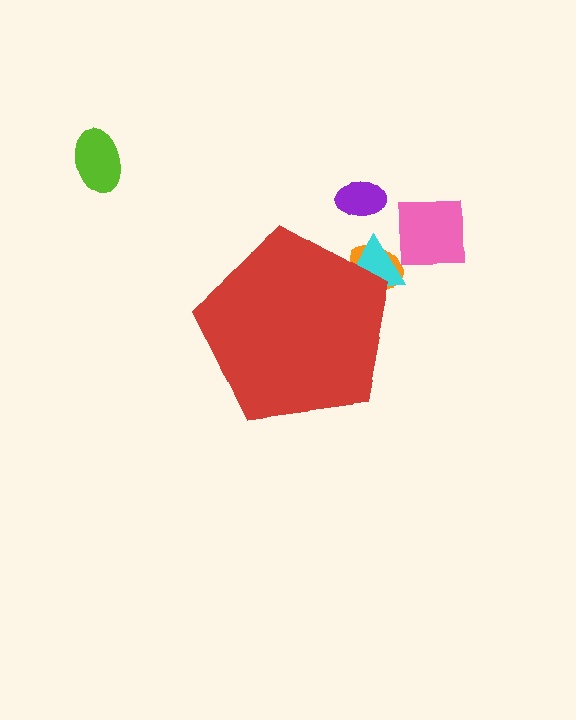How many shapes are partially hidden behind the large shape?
2 shapes are partially hidden.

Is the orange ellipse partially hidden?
Yes, the orange ellipse is partially hidden behind the red pentagon.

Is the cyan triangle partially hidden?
Yes, the cyan triangle is partially hidden behind the red pentagon.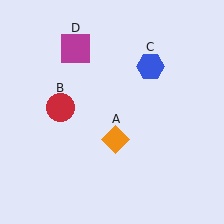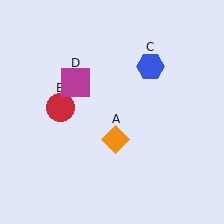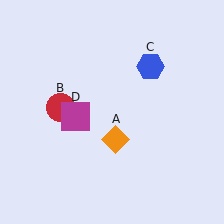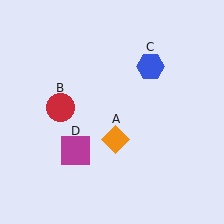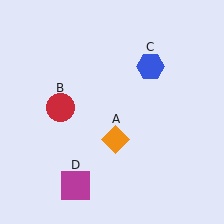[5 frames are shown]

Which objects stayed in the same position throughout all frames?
Orange diamond (object A) and red circle (object B) and blue hexagon (object C) remained stationary.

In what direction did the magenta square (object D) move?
The magenta square (object D) moved down.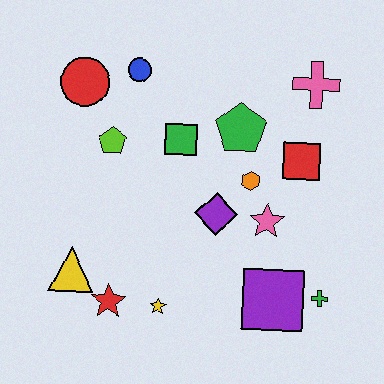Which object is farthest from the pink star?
The red circle is farthest from the pink star.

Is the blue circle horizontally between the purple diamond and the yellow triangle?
Yes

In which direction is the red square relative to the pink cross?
The red square is below the pink cross.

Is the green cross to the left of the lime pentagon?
No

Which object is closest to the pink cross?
The red square is closest to the pink cross.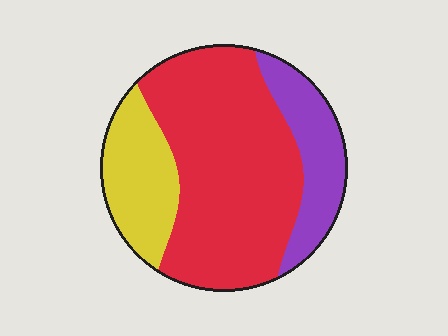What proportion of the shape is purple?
Purple covers around 20% of the shape.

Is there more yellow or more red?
Red.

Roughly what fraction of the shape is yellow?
Yellow takes up about one fifth (1/5) of the shape.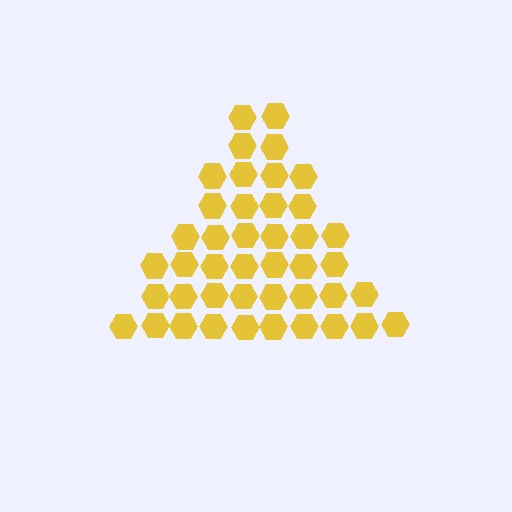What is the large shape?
The large shape is a triangle.